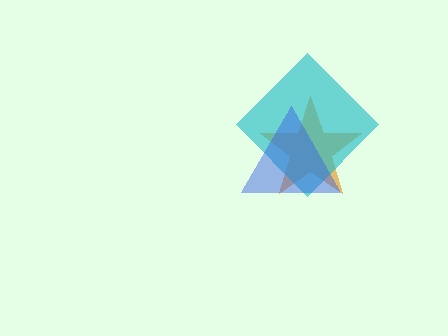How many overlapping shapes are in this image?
There are 3 overlapping shapes in the image.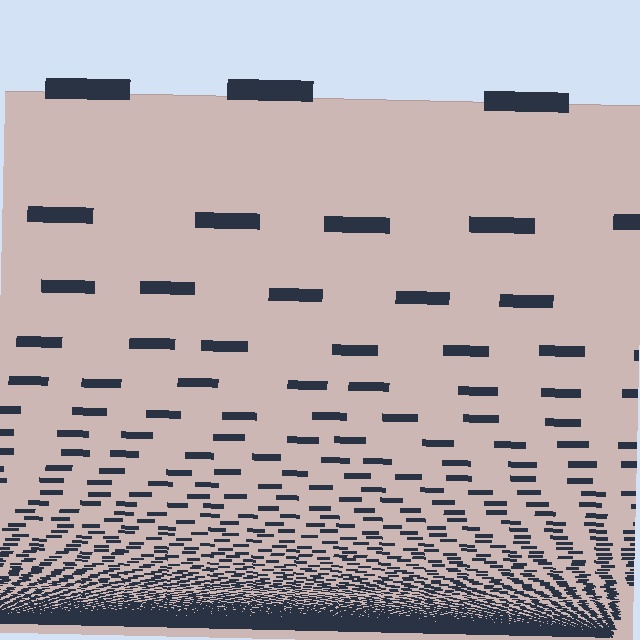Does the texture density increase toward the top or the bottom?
Density increases toward the bottom.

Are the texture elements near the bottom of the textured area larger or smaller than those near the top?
Smaller. The gradient is inverted — elements near the bottom are smaller and denser.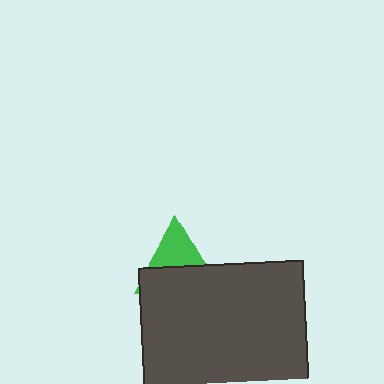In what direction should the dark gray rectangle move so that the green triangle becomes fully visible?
The dark gray rectangle should move down. That is the shortest direction to clear the overlap and leave the green triangle fully visible.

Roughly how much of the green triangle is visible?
About half of it is visible (roughly 45%).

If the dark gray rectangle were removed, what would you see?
You would see the complete green triangle.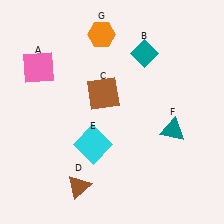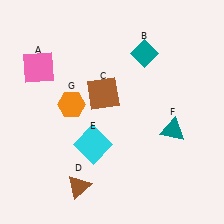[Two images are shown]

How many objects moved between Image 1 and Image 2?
1 object moved between the two images.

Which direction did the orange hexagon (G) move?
The orange hexagon (G) moved down.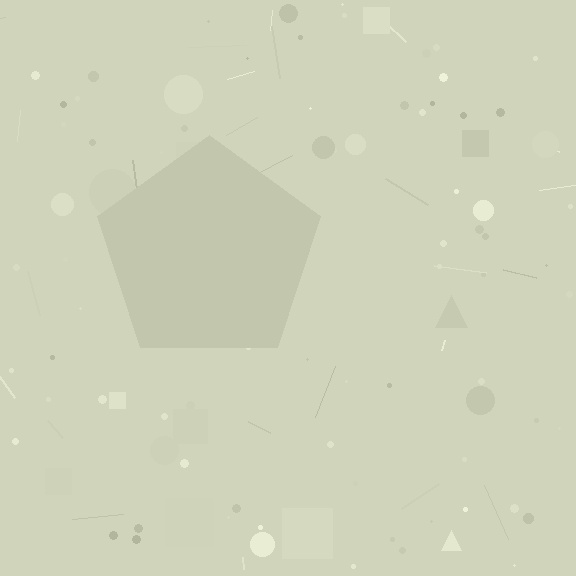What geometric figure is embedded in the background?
A pentagon is embedded in the background.